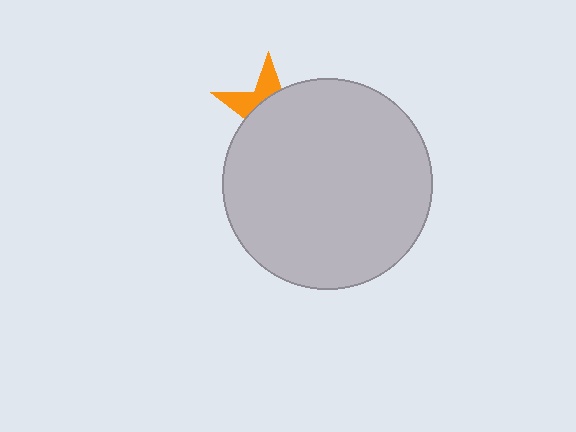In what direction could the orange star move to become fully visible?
The orange star could move up. That would shift it out from behind the light gray circle entirely.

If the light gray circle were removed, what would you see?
You would see the complete orange star.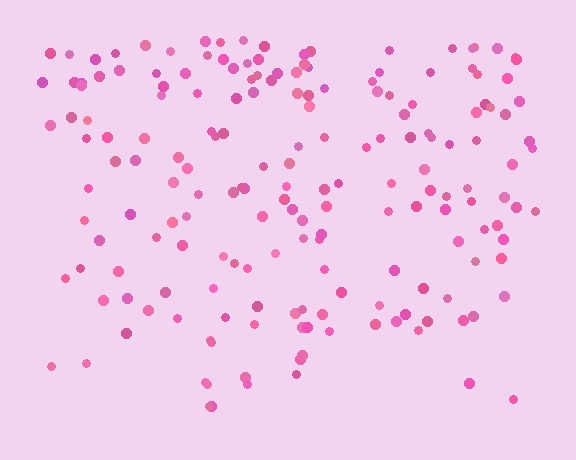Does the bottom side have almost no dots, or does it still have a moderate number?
Still a moderate number, just noticeably fewer than the top.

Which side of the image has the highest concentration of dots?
The top.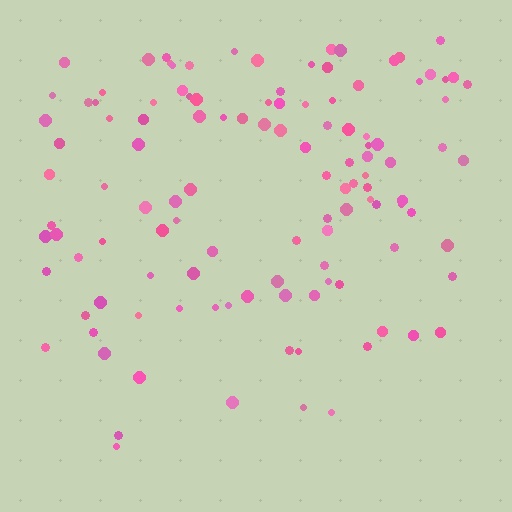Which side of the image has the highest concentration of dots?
The top.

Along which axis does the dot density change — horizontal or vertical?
Vertical.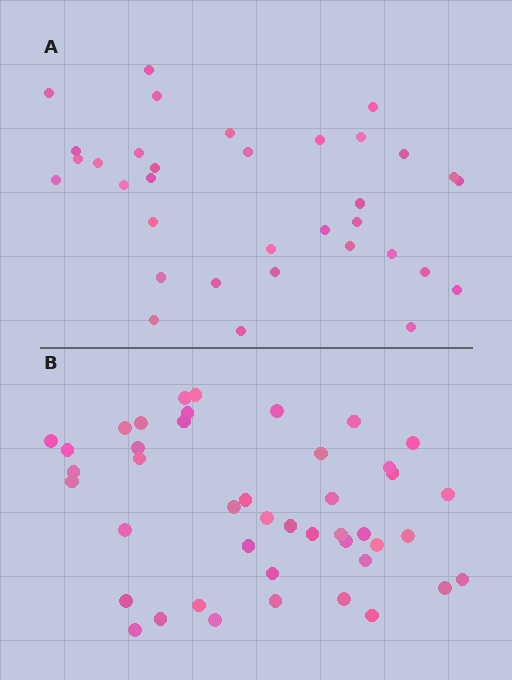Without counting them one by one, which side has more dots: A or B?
Region B (the bottom region) has more dots.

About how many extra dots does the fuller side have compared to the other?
Region B has roughly 10 or so more dots than region A.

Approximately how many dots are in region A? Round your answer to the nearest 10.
About 30 dots. (The exact count is 34, which rounds to 30.)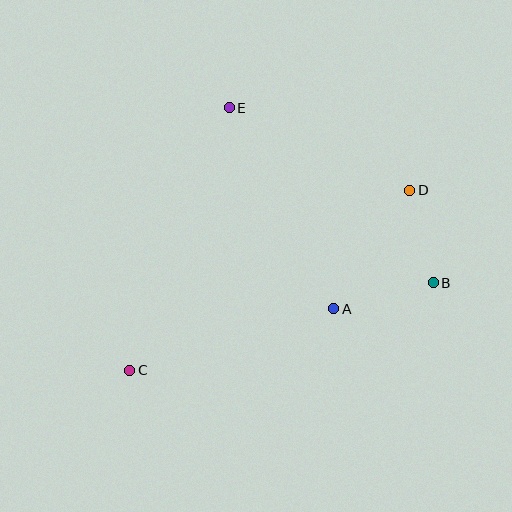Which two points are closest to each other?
Points B and D are closest to each other.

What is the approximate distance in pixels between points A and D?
The distance between A and D is approximately 141 pixels.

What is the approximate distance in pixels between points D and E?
The distance between D and E is approximately 199 pixels.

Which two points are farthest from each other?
Points C and D are farthest from each other.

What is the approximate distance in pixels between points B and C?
The distance between B and C is approximately 316 pixels.